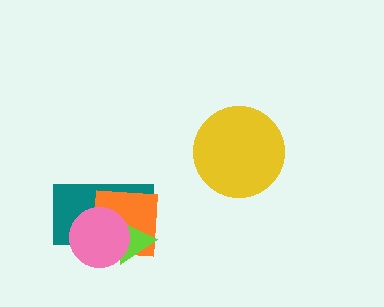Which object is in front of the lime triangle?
The pink circle is in front of the lime triangle.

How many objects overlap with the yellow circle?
0 objects overlap with the yellow circle.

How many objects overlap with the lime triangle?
3 objects overlap with the lime triangle.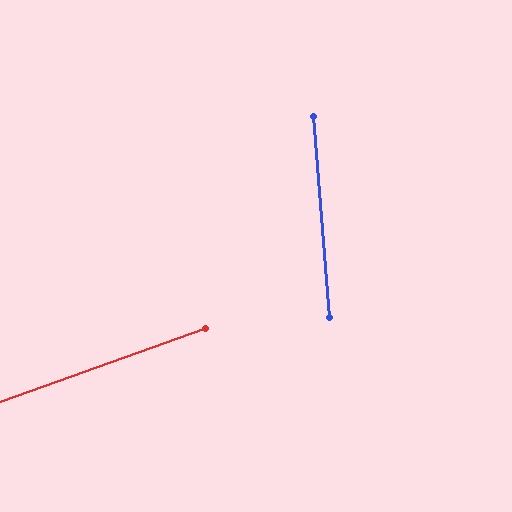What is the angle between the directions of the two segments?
Approximately 75 degrees.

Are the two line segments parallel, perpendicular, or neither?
Neither parallel nor perpendicular — they differ by about 75°.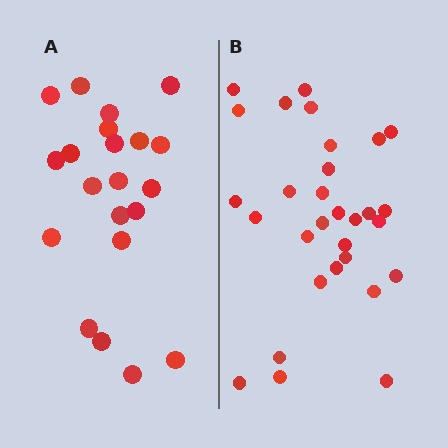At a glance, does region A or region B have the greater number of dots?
Region B (the right region) has more dots.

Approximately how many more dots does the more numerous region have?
Region B has roughly 8 or so more dots than region A.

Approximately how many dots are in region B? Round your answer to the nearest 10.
About 30 dots.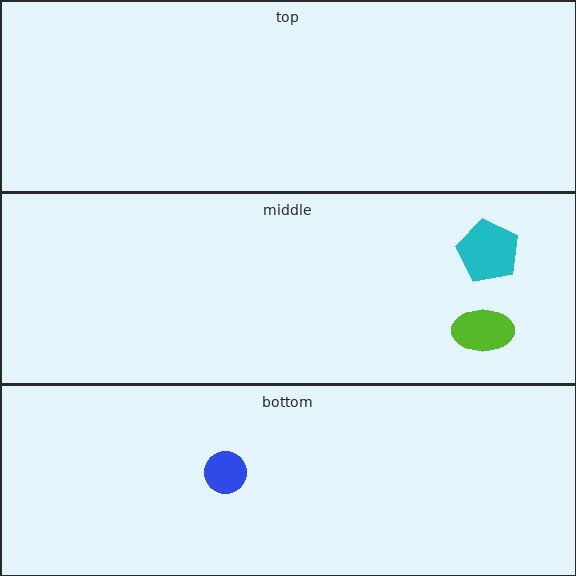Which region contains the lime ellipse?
The middle region.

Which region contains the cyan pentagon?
The middle region.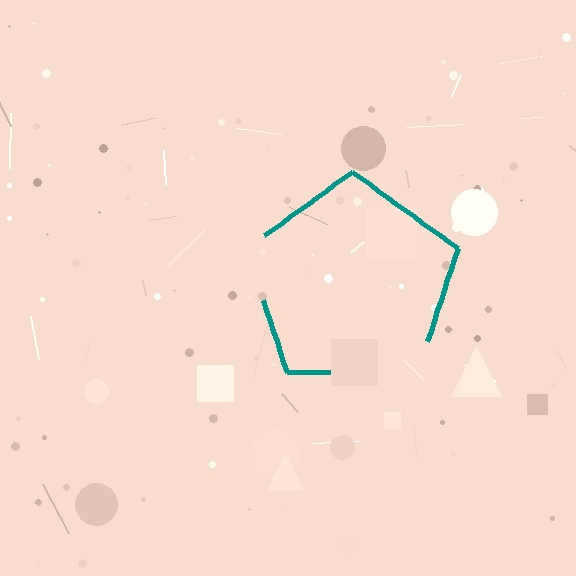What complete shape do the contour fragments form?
The contour fragments form a pentagon.